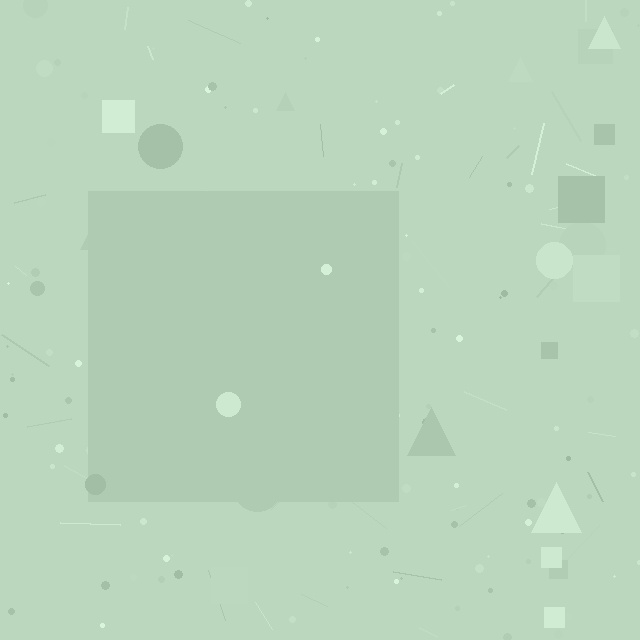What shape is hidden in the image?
A square is hidden in the image.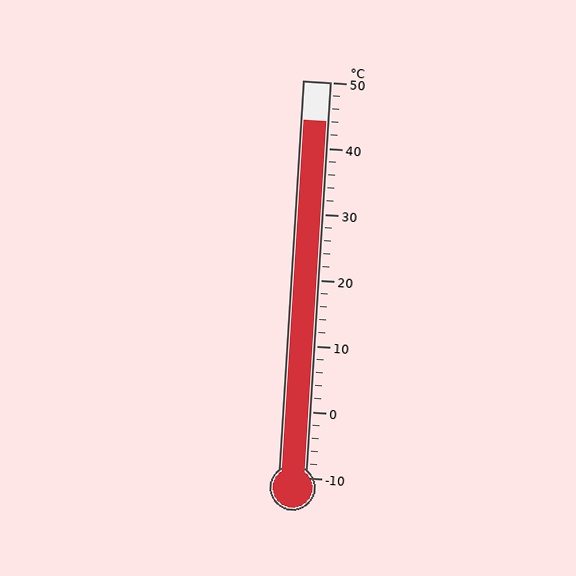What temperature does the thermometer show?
The thermometer shows approximately 44°C.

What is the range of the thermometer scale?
The thermometer scale ranges from -10°C to 50°C.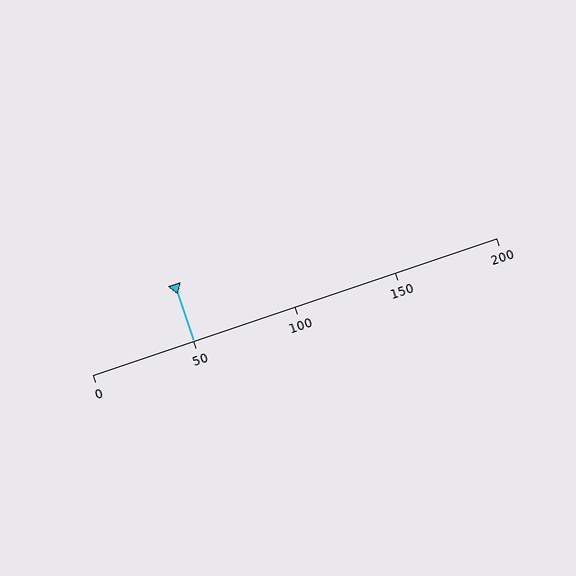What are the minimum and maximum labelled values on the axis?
The axis runs from 0 to 200.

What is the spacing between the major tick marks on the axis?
The major ticks are spaced 50 apart.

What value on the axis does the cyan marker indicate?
The marker indicates approximately 50.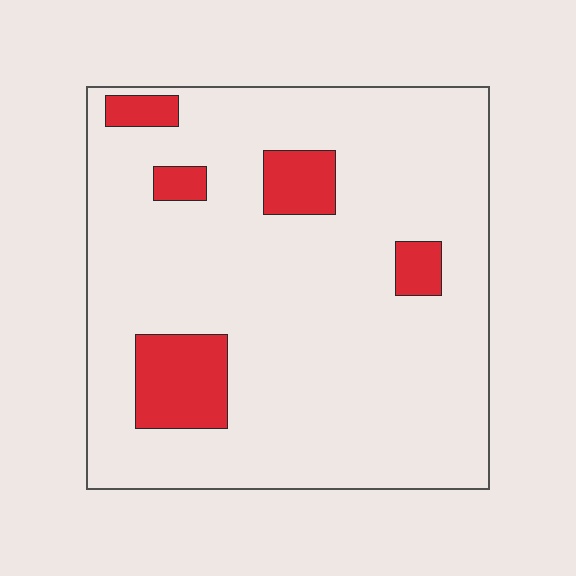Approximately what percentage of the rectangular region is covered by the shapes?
Approximately 15%.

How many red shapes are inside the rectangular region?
5.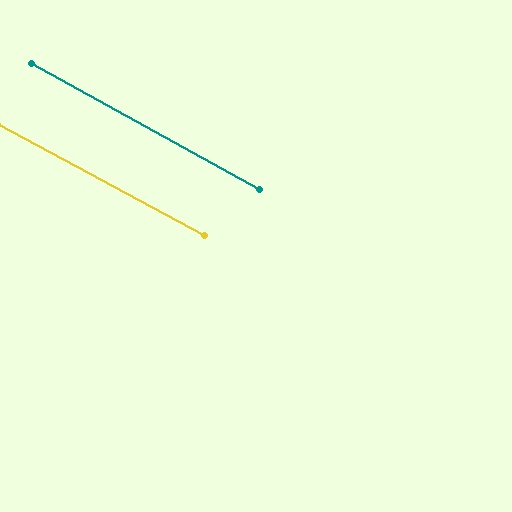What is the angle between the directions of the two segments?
Approximately 1 degree.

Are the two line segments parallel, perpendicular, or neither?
Parallel — their directions differ by only 0.9°.